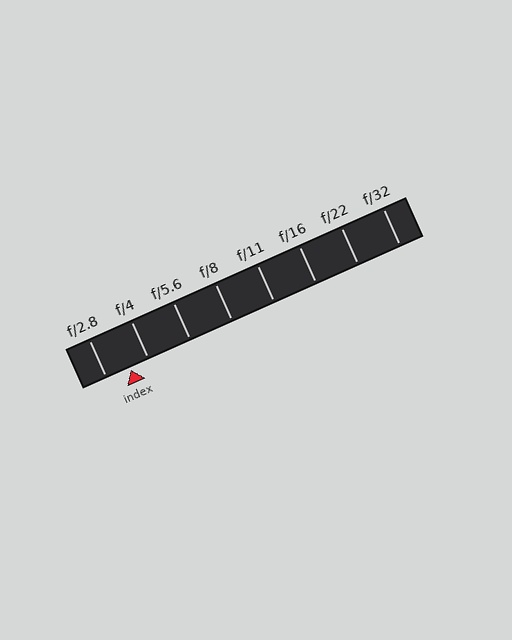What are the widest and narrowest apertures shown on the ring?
The widest aperture shown is f/2.8 and the narrowest is f/32.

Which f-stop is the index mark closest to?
The index mark is closest to f/4.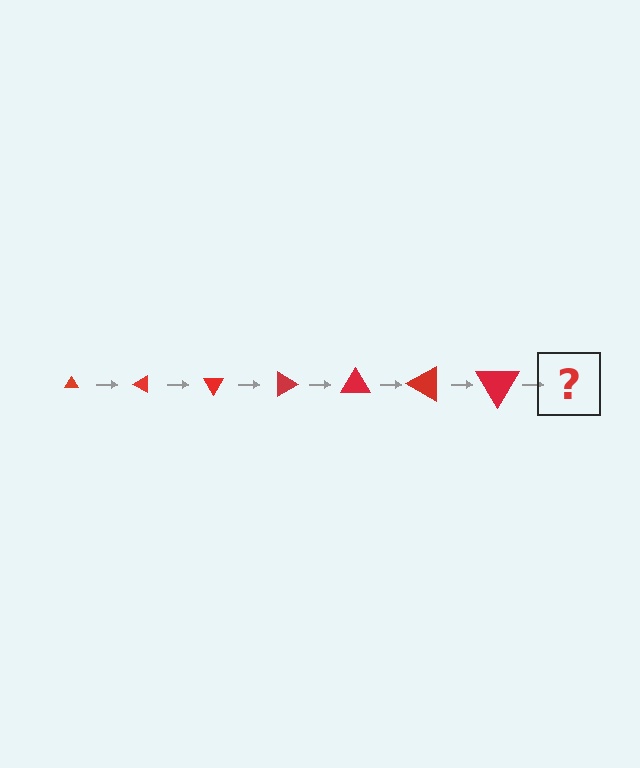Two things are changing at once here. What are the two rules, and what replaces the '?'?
The two rules are that the triangle grows larger each step and it rotates 30 degrees each step. The '?' should be a triangle, larger than the previous one and rotated 210 degrees from the start.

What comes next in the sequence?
The next element should be a triangle, larger than the previous one and rotated 210 degrees from the start.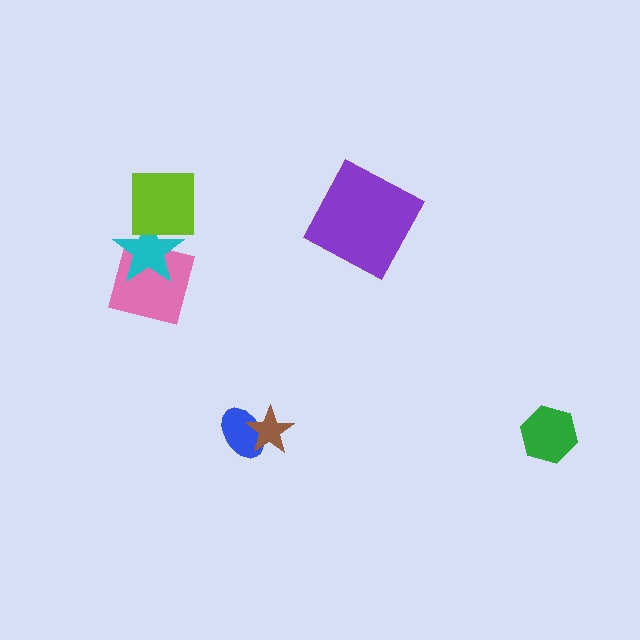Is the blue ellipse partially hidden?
Yes, it is partially covered by another shape.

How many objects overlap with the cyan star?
2 objects overlap with the cyan star.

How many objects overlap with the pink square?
2 objects overlap with the pink square.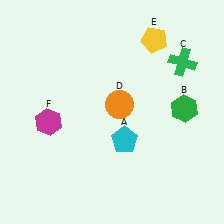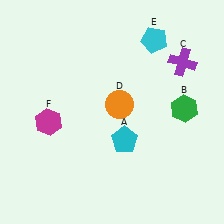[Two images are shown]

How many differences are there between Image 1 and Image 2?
There are 2 differences between the two images.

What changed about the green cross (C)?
In Image 1, C is green. In Image 2, it changed to purple.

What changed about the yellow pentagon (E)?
In Image 1, E is yellow. In Image 2, it changed to cyan.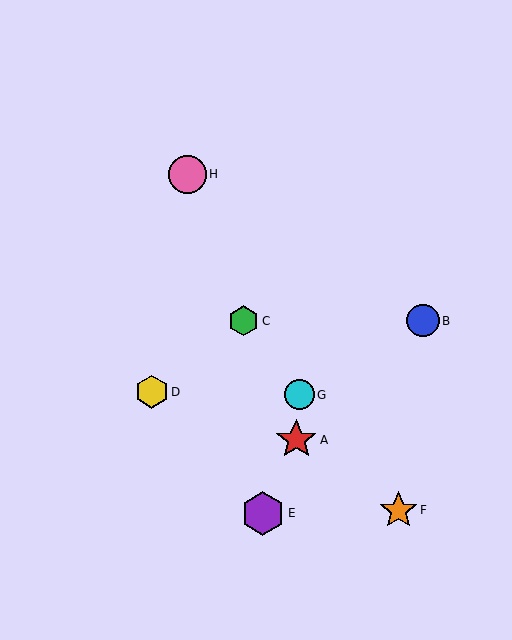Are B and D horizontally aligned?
No, B is at y≈321 and D is at y≈392.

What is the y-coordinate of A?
Object A is at y≈440.